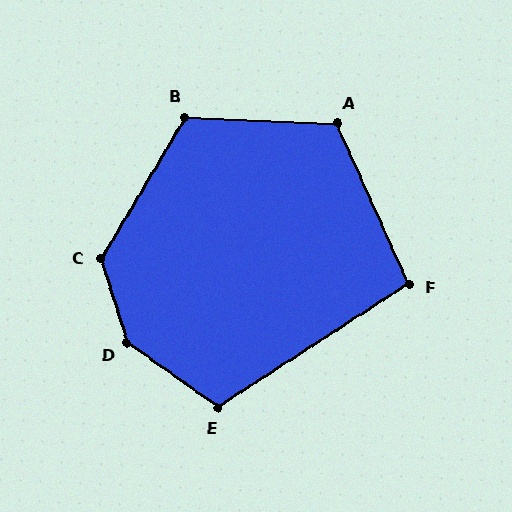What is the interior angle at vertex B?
Approximately 119 degrees (obtuse).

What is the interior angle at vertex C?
Approximately 132 degrees (obtuse).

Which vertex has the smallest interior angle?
F, at approximately 99 degrees.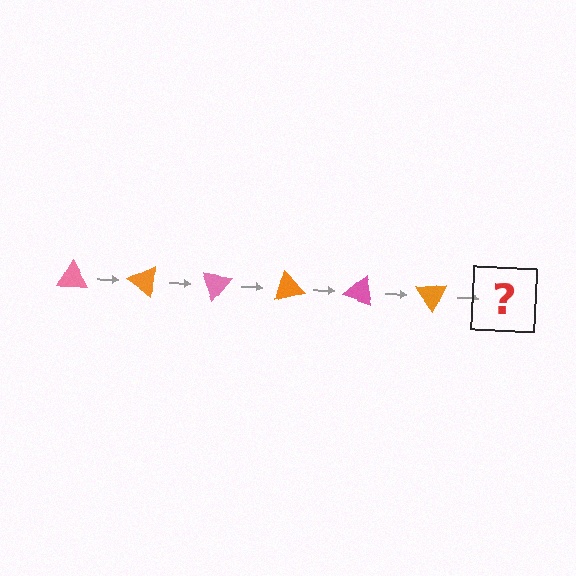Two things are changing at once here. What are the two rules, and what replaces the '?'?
The two rules are that it rotates 35 degrees each step and the color cycles through pink and orange. The '?' should be a pink triangle, rotated 210 degrees from the start.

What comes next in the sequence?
The next element should be a pink triangle, rotated 210 degrees from the start.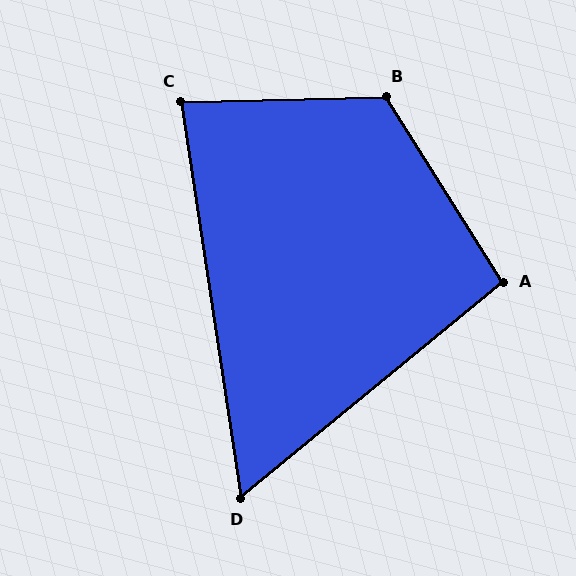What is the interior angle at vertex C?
Approximately 83 degrees (acute).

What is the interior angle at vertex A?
Approximately 97 degrees (obtuse).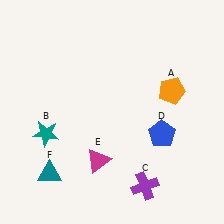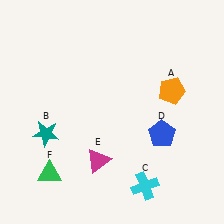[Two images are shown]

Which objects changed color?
C changed from purple to cyan. F changed from teal to green.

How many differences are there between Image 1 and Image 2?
There are 2 differences between the two images.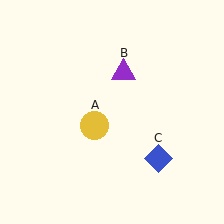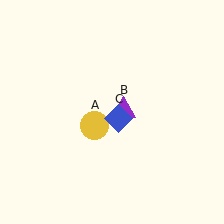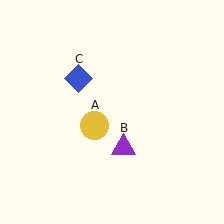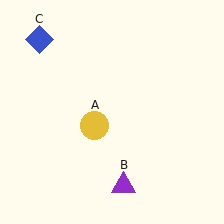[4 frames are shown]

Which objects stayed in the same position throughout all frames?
Yellow circle (object A) remained stationary.